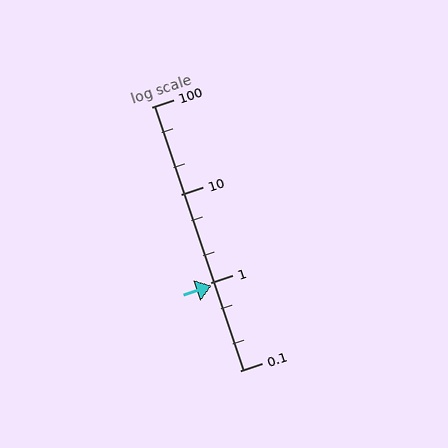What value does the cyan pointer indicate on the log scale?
The pointer indicates approximately 0.92.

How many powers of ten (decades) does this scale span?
The scale spans 3 decades, from 0.1 to 100.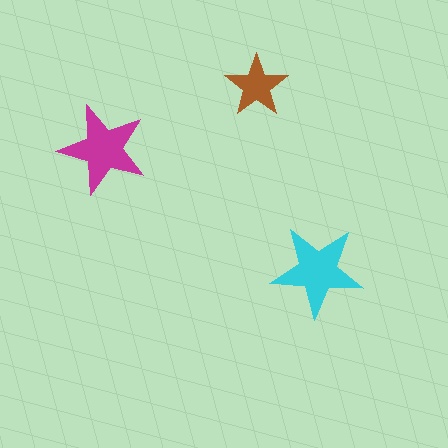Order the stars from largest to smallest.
the cyan one, the magenta one, the brown one.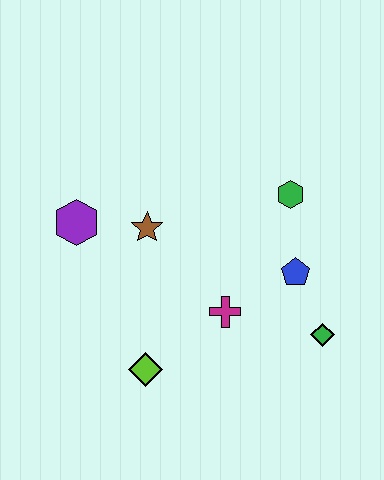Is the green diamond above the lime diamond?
Yes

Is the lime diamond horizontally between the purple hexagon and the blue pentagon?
Yes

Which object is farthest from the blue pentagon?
The purple hexagon is farthest from the blue pentagon.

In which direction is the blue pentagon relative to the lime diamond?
The blue pentagon is to the right of the lime diamond.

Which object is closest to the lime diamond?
The magenta cross is closest to the lime diamond.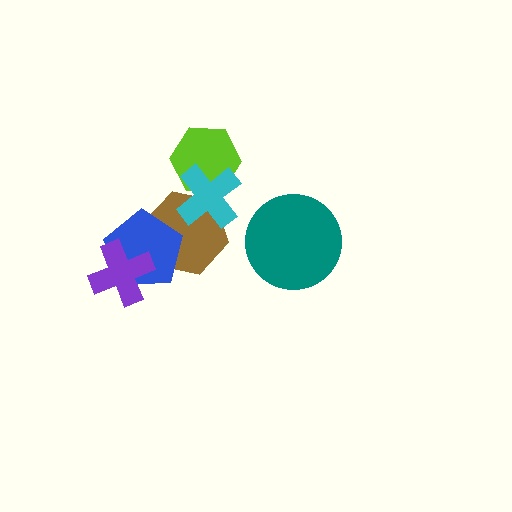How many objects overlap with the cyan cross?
2 objects overlap with the cyan cross.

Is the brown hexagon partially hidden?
Yes, it is partially covered by another shape.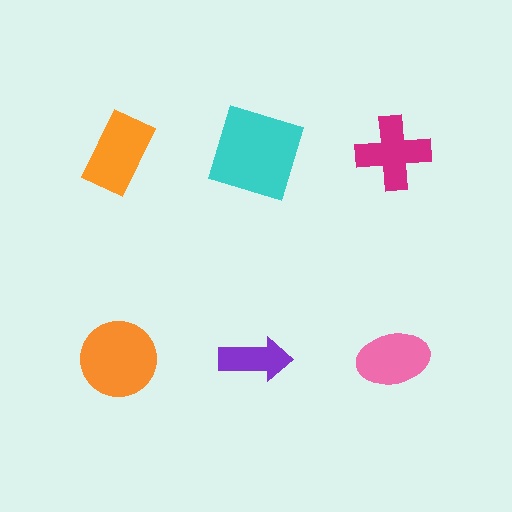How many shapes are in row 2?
3 shapes.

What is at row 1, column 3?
A magenta cross.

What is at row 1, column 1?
An orange rectangle.